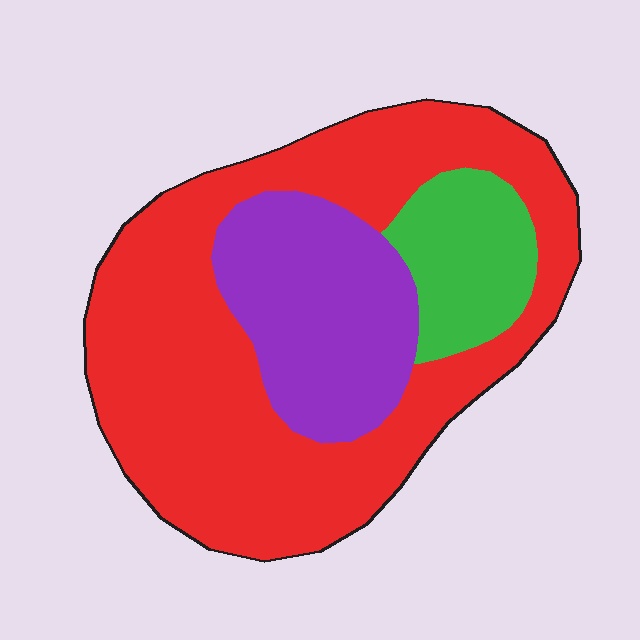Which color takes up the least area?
Green, at roughly 15%.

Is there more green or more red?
Red.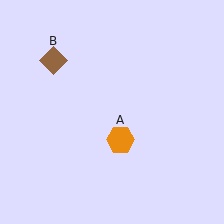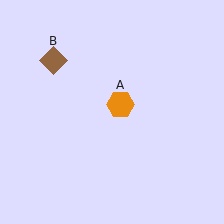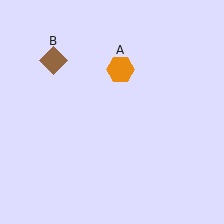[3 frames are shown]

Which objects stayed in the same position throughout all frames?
Brown diamond (object B) remained stationary.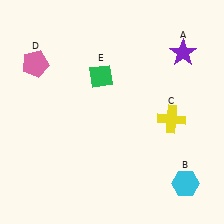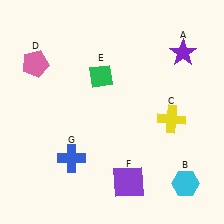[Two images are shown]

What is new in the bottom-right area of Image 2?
A purple square (F) was added in the bottom-right area of Image 2.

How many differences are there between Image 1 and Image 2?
There are 2 differences between the two images.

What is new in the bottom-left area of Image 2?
A blue cross (G) was added in the bottom-left area of Image 2.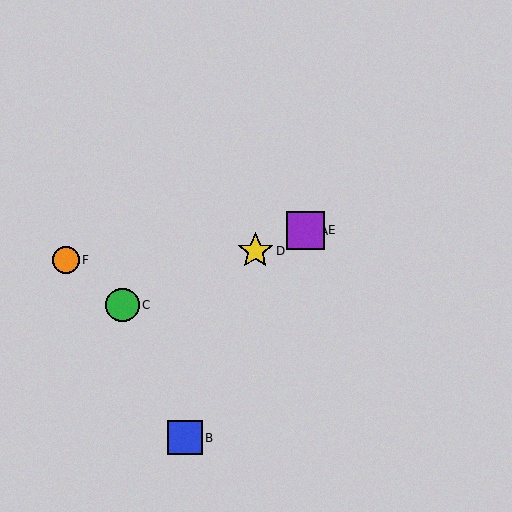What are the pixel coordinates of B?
Object B is at (185, 438).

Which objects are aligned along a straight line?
Objects A, C, D, E are aligned along a straight line.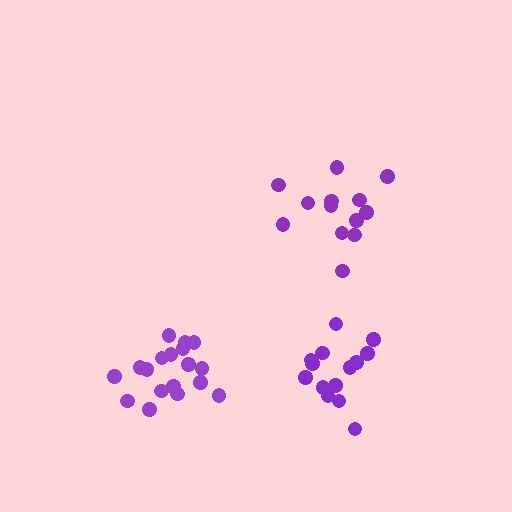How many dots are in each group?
Group 1: 14 dots, Group 2: 13 dots, Group 3: 18 dots (45 total).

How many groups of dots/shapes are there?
There are 3 groups.